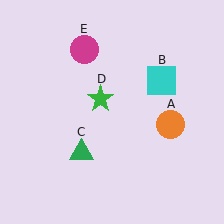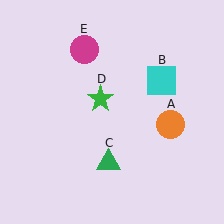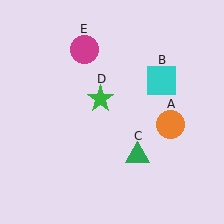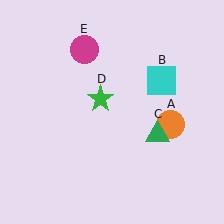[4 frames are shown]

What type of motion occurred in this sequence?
The green triangle (object C) rotated counterclockwise around the center of the scene.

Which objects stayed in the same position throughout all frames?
Orange circle (object A) and cyan square (object B) and green star (object D) and magenta circle (object E) remained stationary.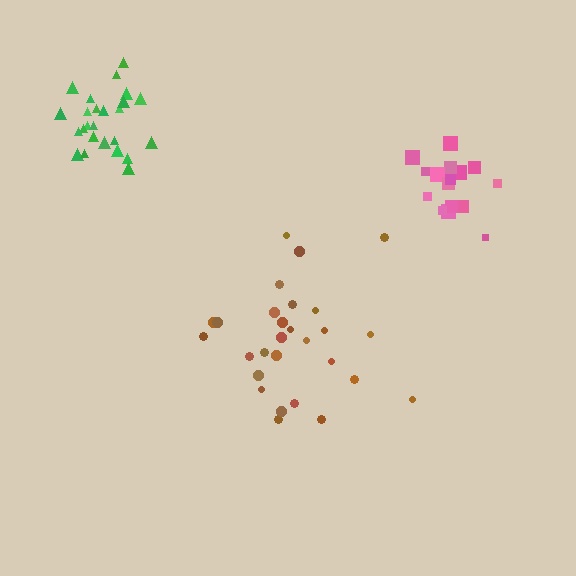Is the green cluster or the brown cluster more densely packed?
Green.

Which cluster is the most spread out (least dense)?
Brown.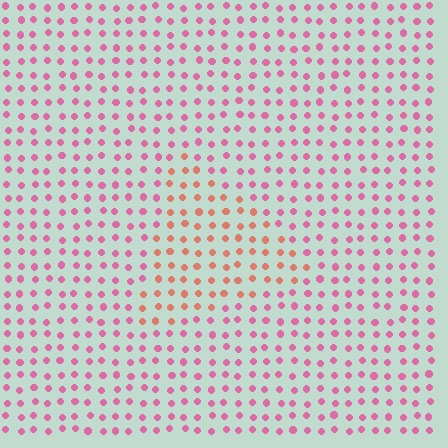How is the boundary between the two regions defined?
The boundary is defined purely by a slight shift in hue (about 39 degrees). Spacing, size, and orientation are identical on both sides.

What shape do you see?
I see a triangle.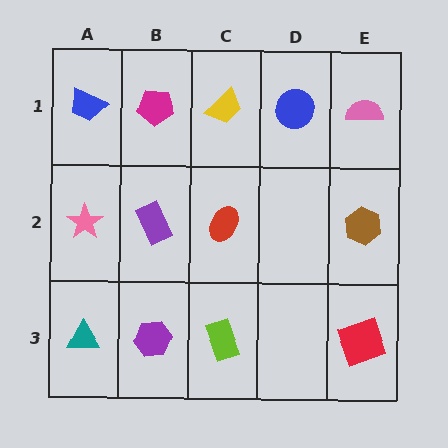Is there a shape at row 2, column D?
No, that cell is empty.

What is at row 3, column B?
A purple hexagon.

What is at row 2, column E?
A brown hexagon.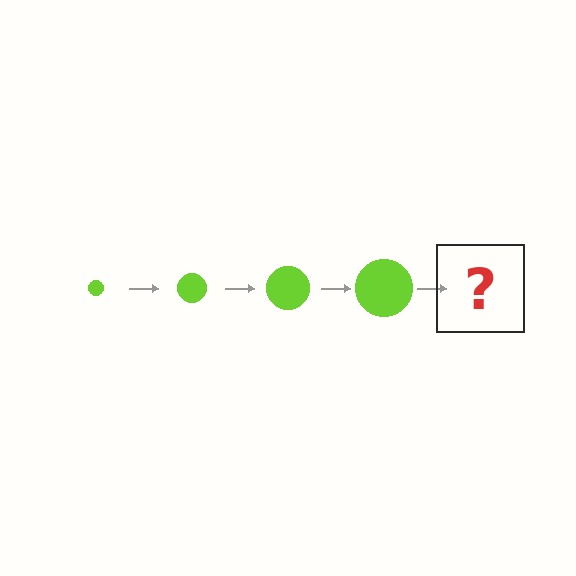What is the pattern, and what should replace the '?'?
The pattern is that the circle gets progressively larger each step. The '?' should be a lime circle, larger than the previous one.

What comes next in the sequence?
The next element should be a lime circle, larger than the previous one.